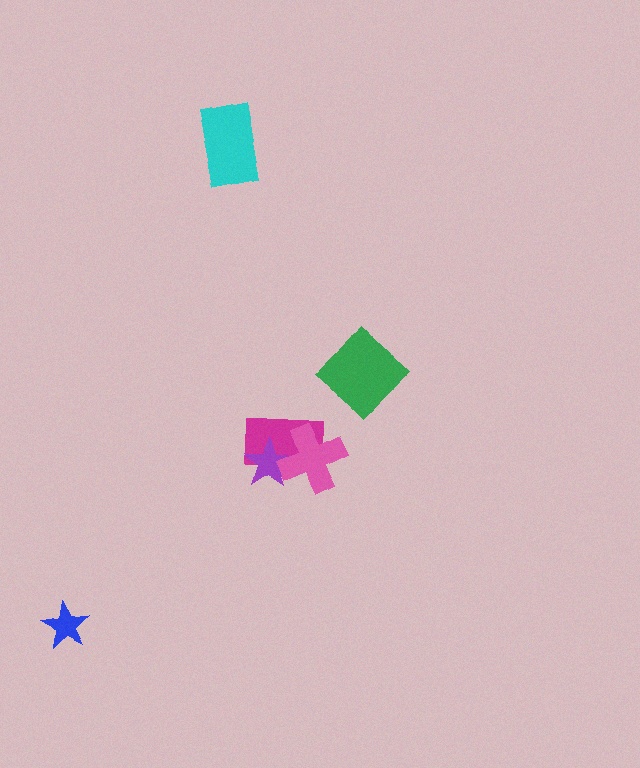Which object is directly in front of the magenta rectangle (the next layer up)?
The purple star is directly in front of the magenta rectangle.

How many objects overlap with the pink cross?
2 objects overlap with the pink cross.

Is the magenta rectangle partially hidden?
Yes, it is partially covered by another shape.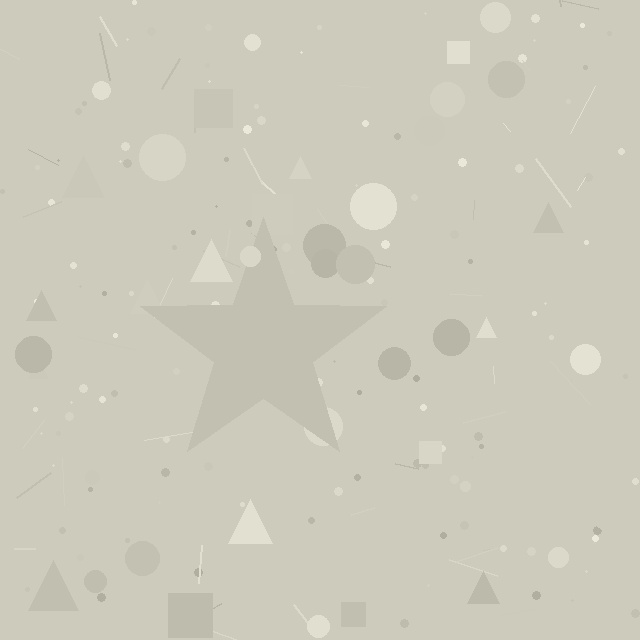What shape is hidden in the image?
A star is hidden in the image.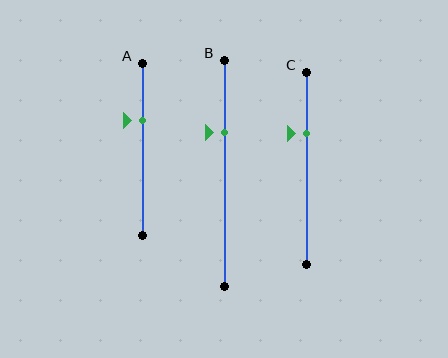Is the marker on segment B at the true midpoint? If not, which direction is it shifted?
No, the marker on segment B is shifted upward by about 18% of the segment length.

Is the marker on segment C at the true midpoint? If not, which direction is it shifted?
No, the marker on segment C is shifted upward by about 18% of the segment length.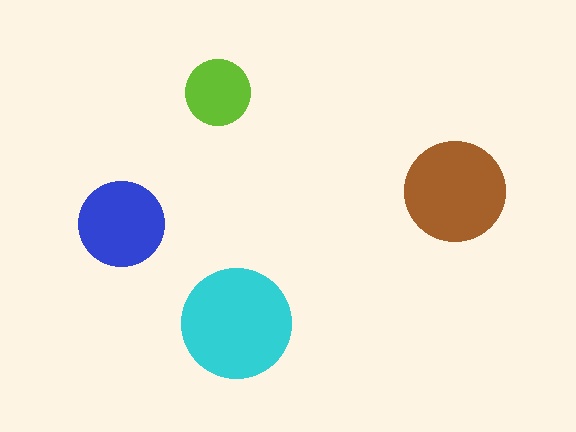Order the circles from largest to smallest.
the cyan one, the brown one, the blue one, the lime one.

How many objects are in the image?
There are 4 objects in the image.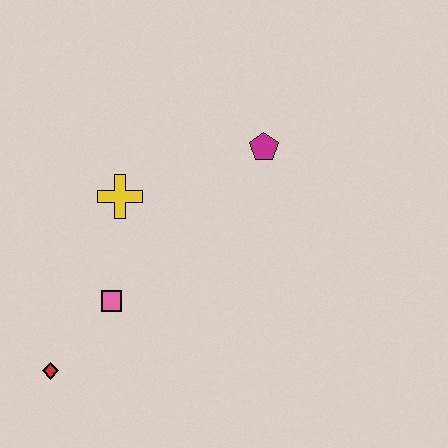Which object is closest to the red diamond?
The pink square is closest to the red diamond.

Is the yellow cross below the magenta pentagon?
Yes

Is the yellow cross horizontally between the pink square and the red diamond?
No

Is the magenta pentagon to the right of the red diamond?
Yes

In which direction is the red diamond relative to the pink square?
The red diamond is below the pink square.